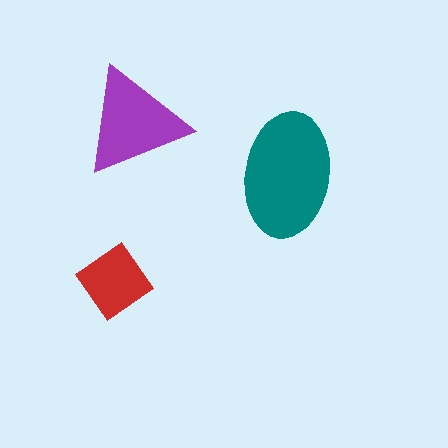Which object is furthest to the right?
The teal ellipse is rightmost.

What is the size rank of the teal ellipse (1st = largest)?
1st.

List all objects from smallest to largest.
The red diamond, the purple triangle, the teal ellipse.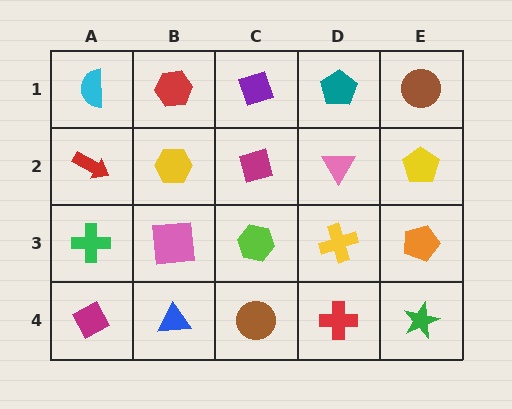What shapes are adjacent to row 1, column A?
A red arrow (row 2, column A), a red hexagon (row 1, column B).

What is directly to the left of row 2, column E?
A pink triangle.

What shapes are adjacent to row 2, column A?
A cyan semicircle (row 1, column A), a green cross (row 3, column A), a yellow hexagon (row 2, column B).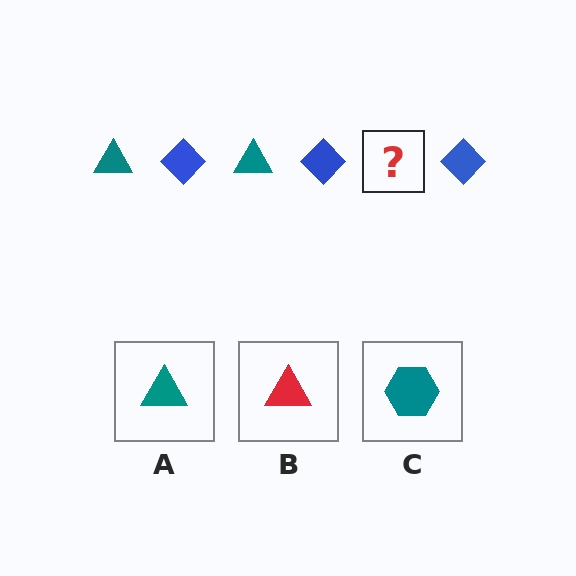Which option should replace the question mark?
Option A.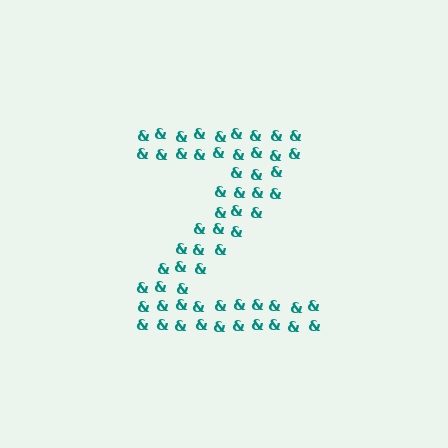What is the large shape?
The large shape is the letter Z.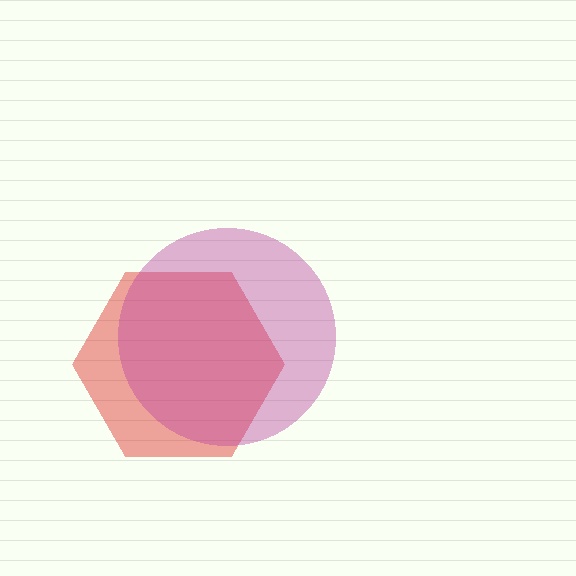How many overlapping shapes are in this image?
There are 2 overlapping shapes in the image.